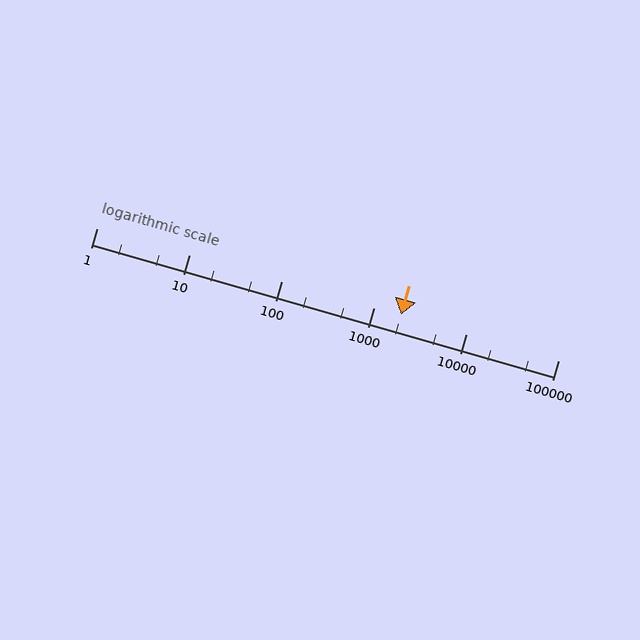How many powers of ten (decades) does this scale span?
The scale spans 5 decades, from 1 to 100000.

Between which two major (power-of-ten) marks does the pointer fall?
The pointer is between 1000 and 10000.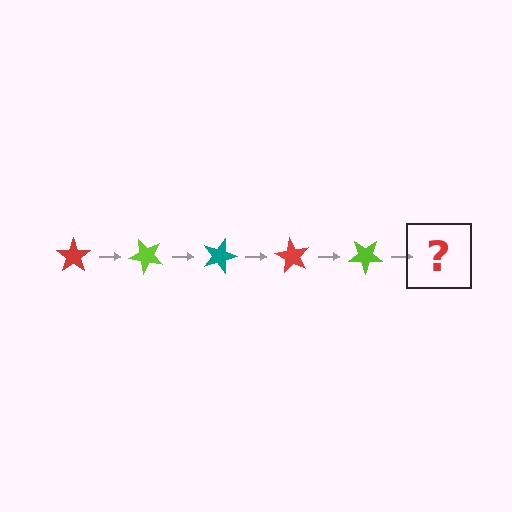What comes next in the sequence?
The next element should be a teal star, rotated 225 degrees from the start.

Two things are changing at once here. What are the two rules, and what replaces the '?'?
The two rules are that it rotates 45 degrees each step and the color cycles through red, lime, and teal. The '?' should be a teal star, rotated 225 degrees from the start.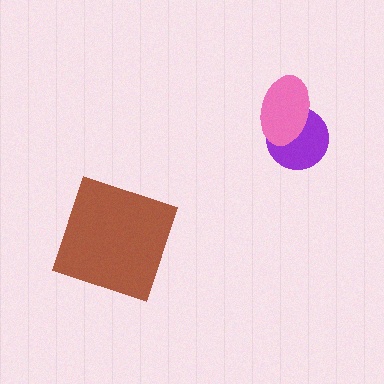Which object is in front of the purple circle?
The pink ellipse is in front of the purple circle.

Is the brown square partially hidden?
No, no other shape covers it.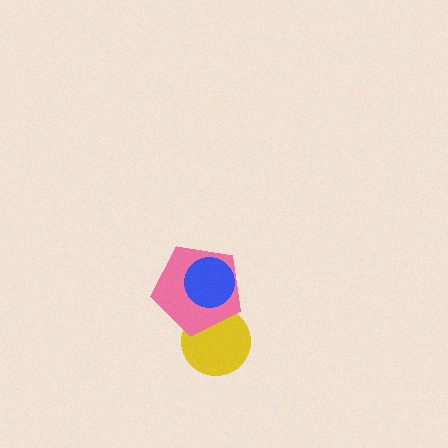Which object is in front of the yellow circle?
The pink pentagon is in front of the yellow circle.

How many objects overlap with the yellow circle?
1 object overlaps with the yellow circle.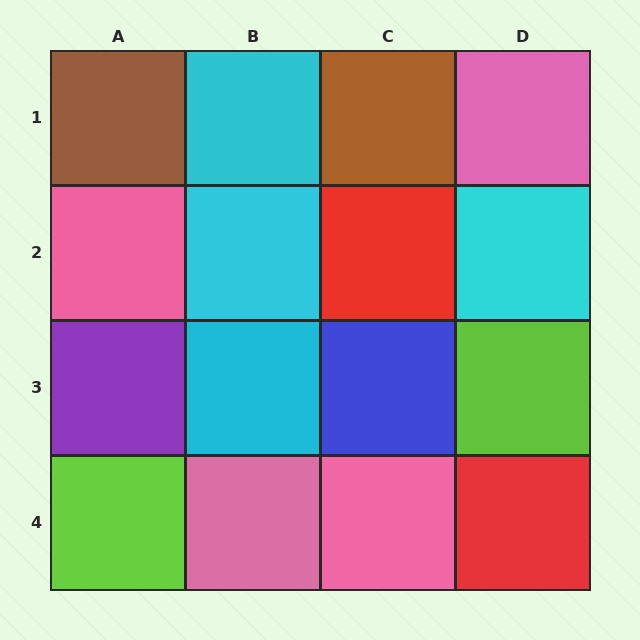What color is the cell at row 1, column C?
Brown.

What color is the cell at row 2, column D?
Cyan.